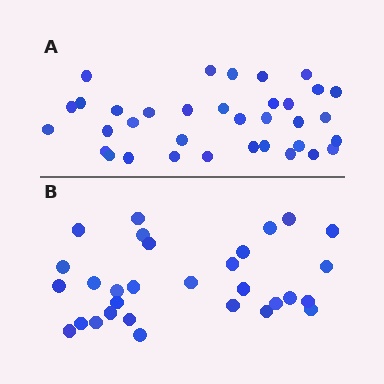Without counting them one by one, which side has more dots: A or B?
Region A (the top region) has more dots.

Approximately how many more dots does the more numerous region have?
Region A has about 5 more dots than region B.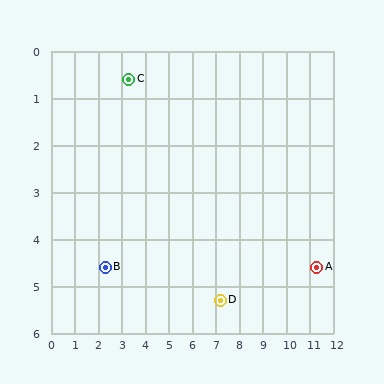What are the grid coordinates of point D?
Point D is at approximately (7.2, 5.3).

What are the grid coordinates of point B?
Point B is at approximately (2.3, 4.6).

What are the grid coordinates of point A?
Point A is at approximately (11.3, 4.6).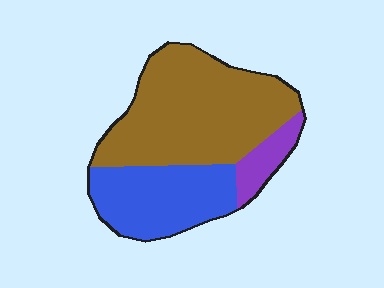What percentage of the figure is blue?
Blue takes up about one third (1/3) of the figure.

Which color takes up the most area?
Brown, at roughly 60%.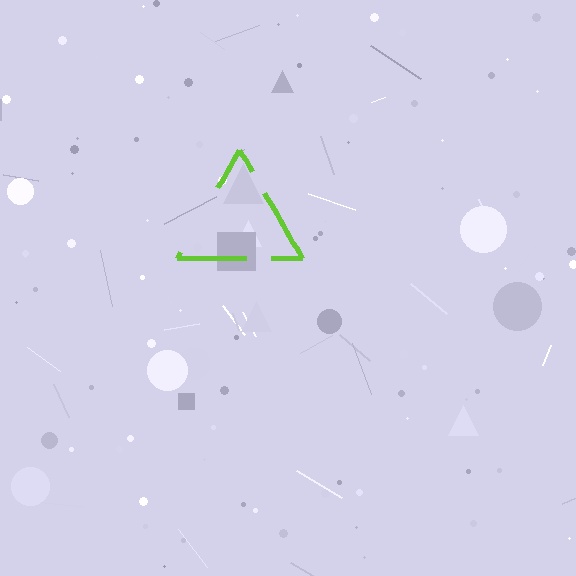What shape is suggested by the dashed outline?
The dashed outline suggests a triangle.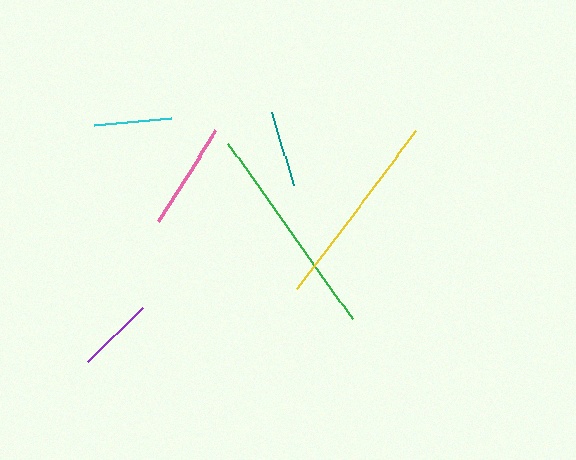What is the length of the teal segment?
The teal segment is approximately 76 pixels long.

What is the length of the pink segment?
The pink segment is approximately 108 pixels long.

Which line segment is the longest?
The green line is the longest at approximately 214 pixels.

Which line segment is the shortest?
The teal line is the shortest at approximately 76 pixels.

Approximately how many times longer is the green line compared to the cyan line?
The green line is approximately 2.8 times the length of the cyan line.